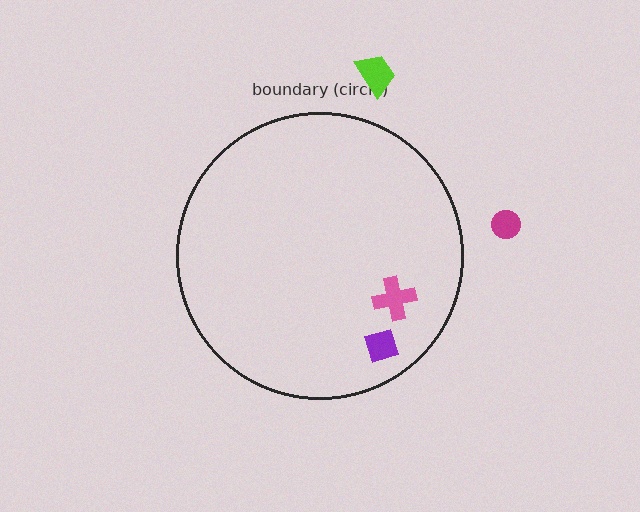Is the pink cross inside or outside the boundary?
Inside.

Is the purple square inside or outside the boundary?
Inside.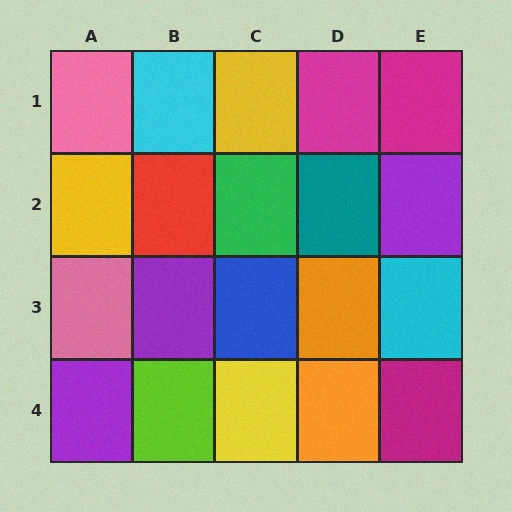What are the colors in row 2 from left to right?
Yellow, red, green, teal, purple.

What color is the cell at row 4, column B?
Lime.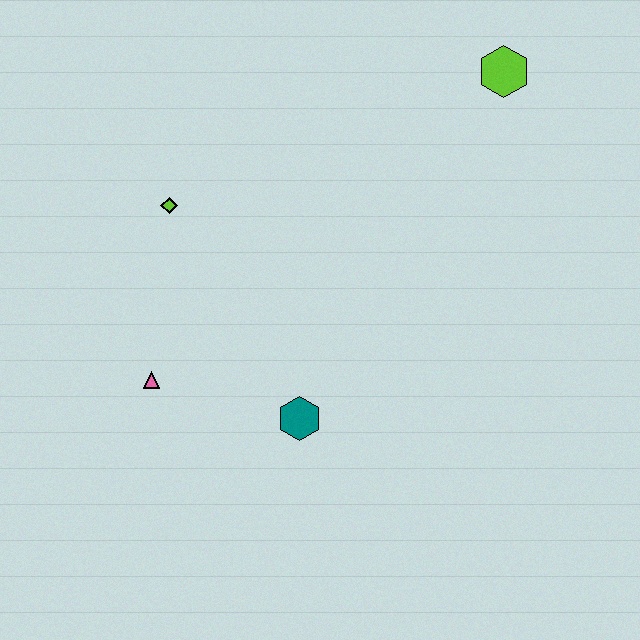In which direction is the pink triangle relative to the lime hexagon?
The pink triangle is to the left of the lime hexagon.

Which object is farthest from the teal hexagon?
The lime hexagon is farthest from the teal hexagon.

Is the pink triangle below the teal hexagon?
No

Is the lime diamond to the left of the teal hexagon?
Yes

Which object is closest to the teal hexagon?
The pink triangle is closest to the teal hexagon.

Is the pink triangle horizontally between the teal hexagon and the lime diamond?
No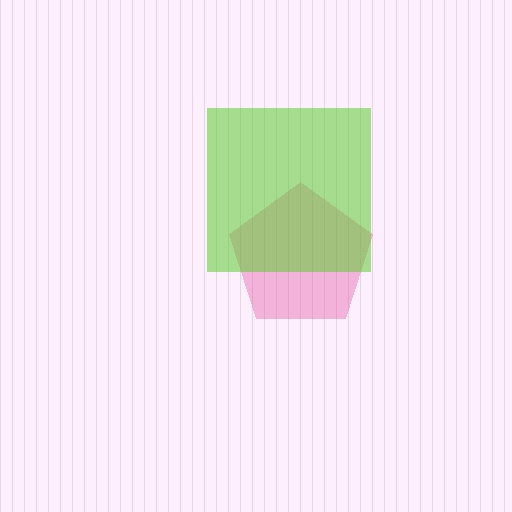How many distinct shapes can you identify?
There are 2 distinct shapes: a pink pentagon, a lime square.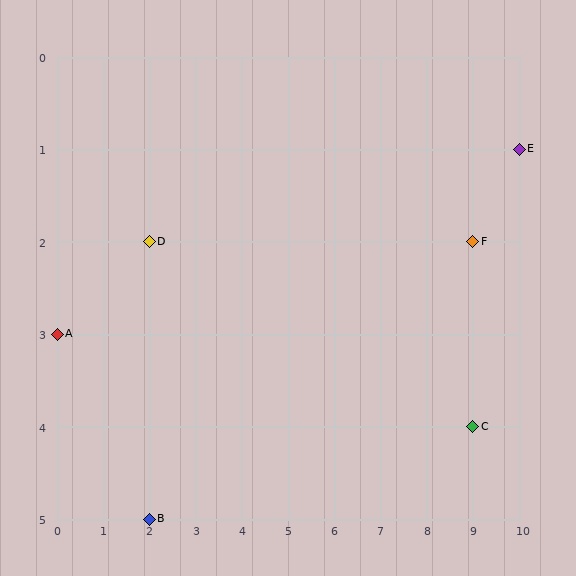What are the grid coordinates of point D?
Point D is at grid coordinates (2, 2).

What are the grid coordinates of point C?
Point C is at grid coordinates (9, 4).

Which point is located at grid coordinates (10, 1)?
Point E is at (10, 1).